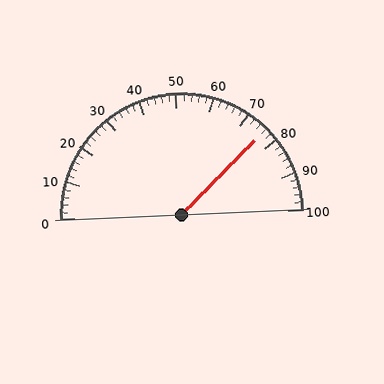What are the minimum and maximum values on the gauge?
The gauge ranges from 0 to 100.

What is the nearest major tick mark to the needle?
The nearest major tick mark is 80.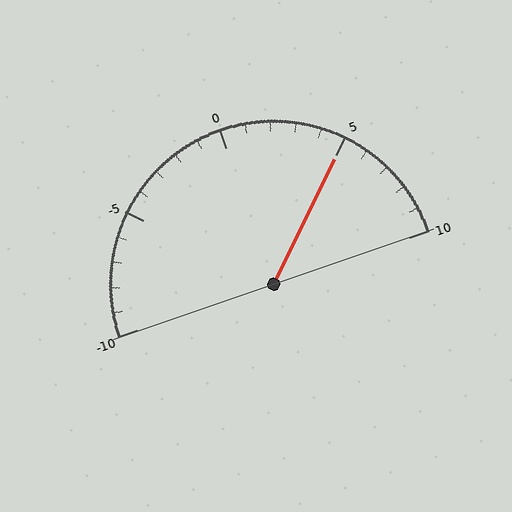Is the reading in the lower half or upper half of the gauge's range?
The reading is in the upper half of the range (-10 to 10).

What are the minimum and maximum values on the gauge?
The gauge ranges from -10 to 10.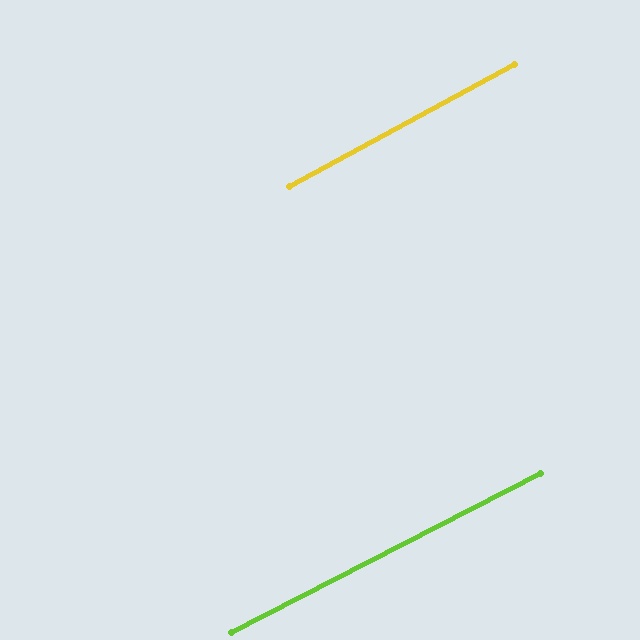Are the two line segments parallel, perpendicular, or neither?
Parallel — their directions differ by only 1.3°.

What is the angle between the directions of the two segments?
Approximately 1 degree.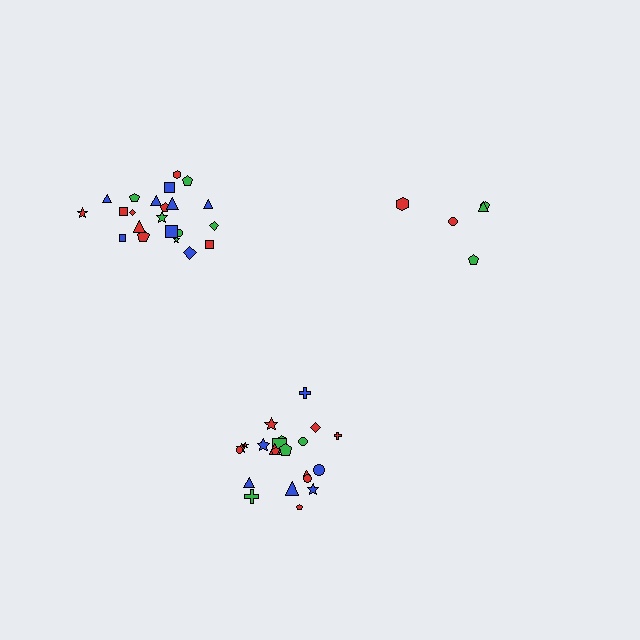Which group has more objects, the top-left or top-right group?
The top-left group.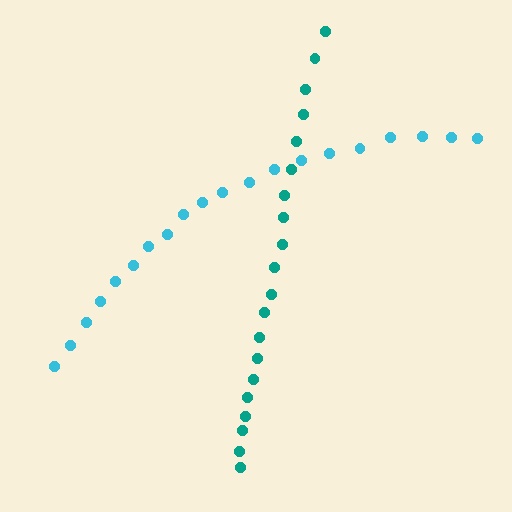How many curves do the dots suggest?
There are 2 distinct paths.